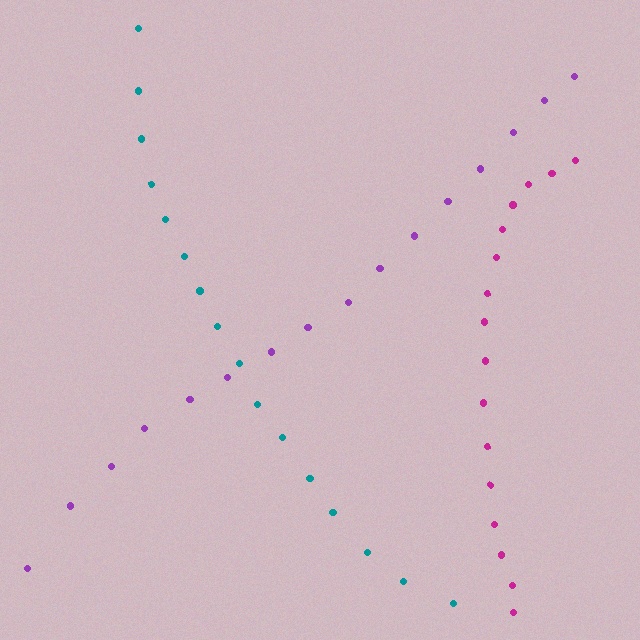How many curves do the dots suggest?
There are 3 distinct paths.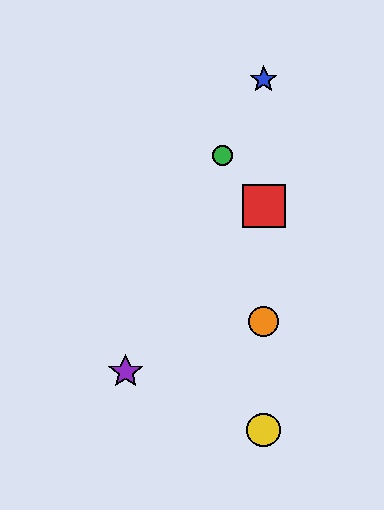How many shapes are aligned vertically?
4 shapes (the red square, the blue star, the yellow circle, the orange circle) are aligned vertically.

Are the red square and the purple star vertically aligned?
No, the red square is at x≈264 and the purple star is at x≈126.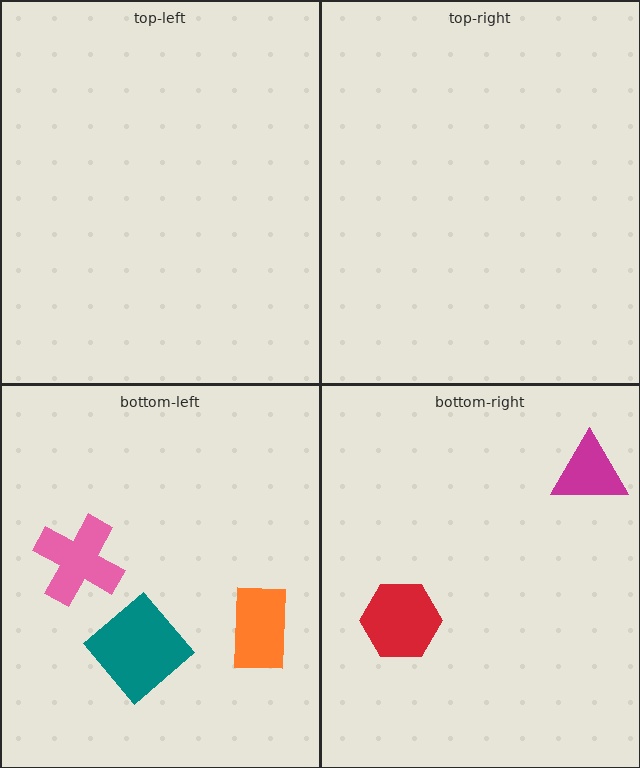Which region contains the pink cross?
The bottom-left region.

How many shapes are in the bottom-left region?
3.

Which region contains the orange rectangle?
The bottom-left region.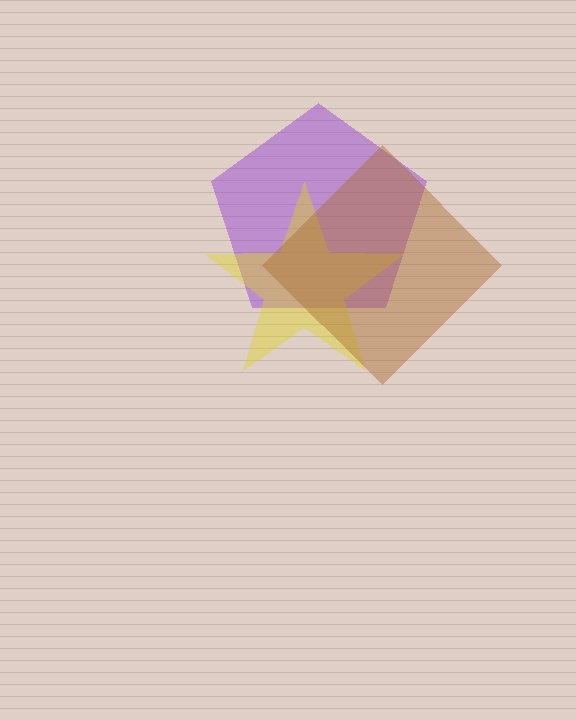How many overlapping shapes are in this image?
There are 3 overlapping shapes in the image.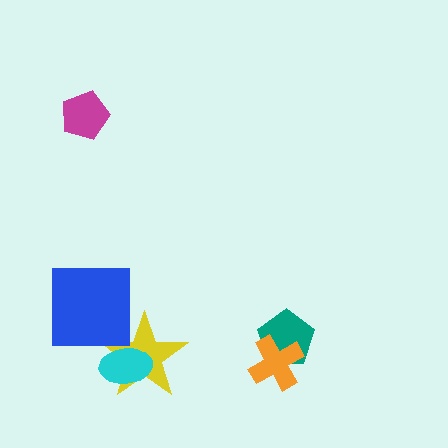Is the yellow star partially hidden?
Yes, it is partially covered by another shape.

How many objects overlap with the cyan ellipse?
1 object overlaps with the cyan ellipse.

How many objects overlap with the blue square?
1 object overlaps with the blue square.